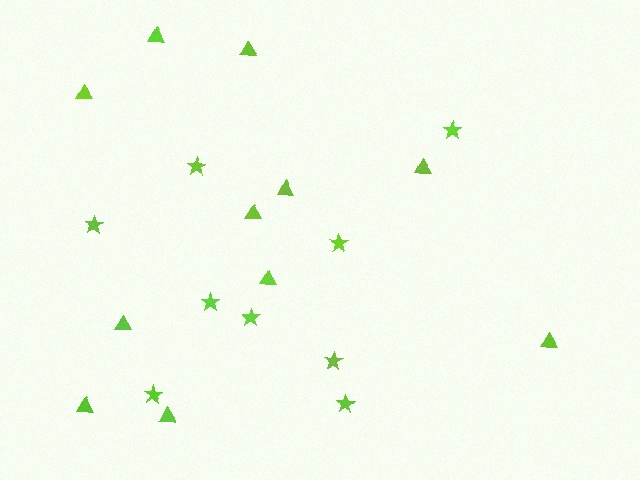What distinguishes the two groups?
There are 2 groups: one group of stars (9) and one group of triangles (11).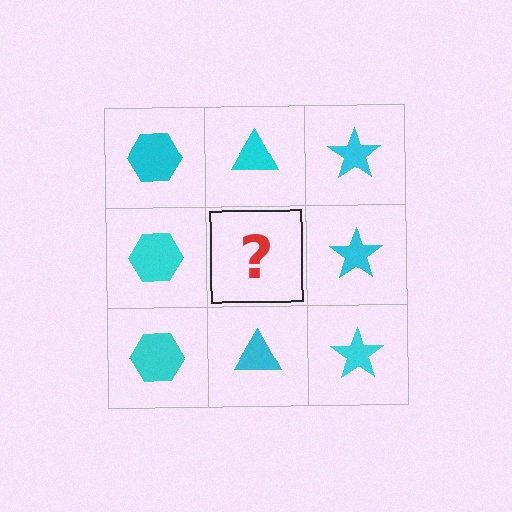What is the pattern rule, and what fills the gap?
The rule is that each column has a consistent shape. The gap should be filled with a cyan triangle.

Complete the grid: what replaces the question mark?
The question mark should be replaced with a cyan triangle.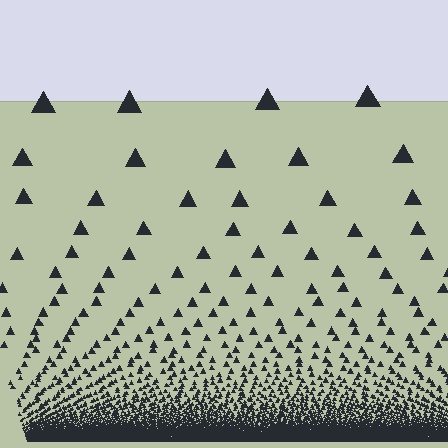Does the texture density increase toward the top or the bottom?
Density increases toward the bottom.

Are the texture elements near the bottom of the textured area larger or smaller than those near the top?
Smaller. The gradient is inverted — elements near the bottom are smaller and denser.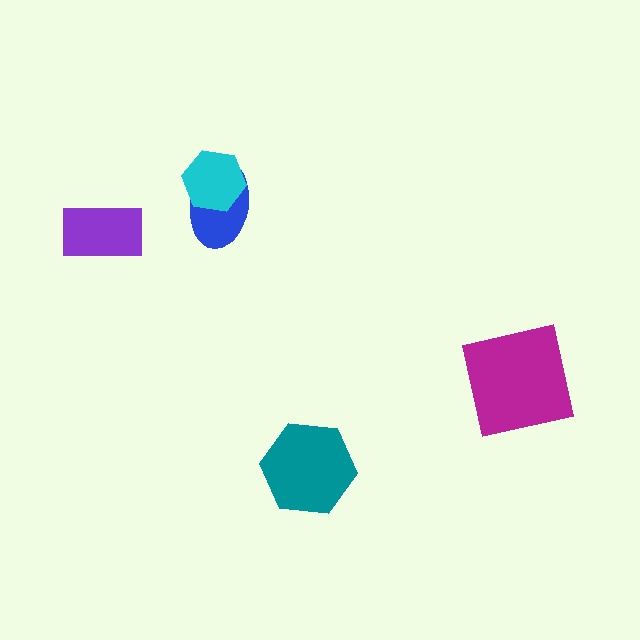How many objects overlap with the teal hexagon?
0 objects overlap with the teal hexagon.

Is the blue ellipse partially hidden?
Yes, it is partially covered by another shape.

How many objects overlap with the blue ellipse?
1 object overlaps with the blue ellipse.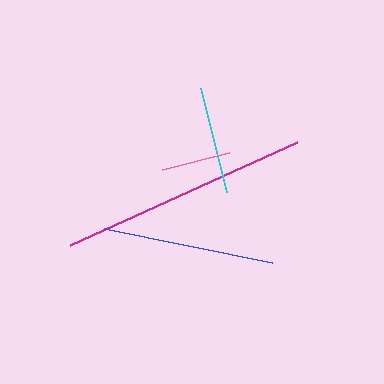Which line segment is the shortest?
The pink line is the shortest at approximately 70 pixels.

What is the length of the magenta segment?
The magenta segment is approximately 250 pixels long.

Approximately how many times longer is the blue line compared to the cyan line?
The blue line is approximately 1.6 times the length of the cyan line.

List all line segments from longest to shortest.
From longest to shortest: magenta, blue, cyan, pink.